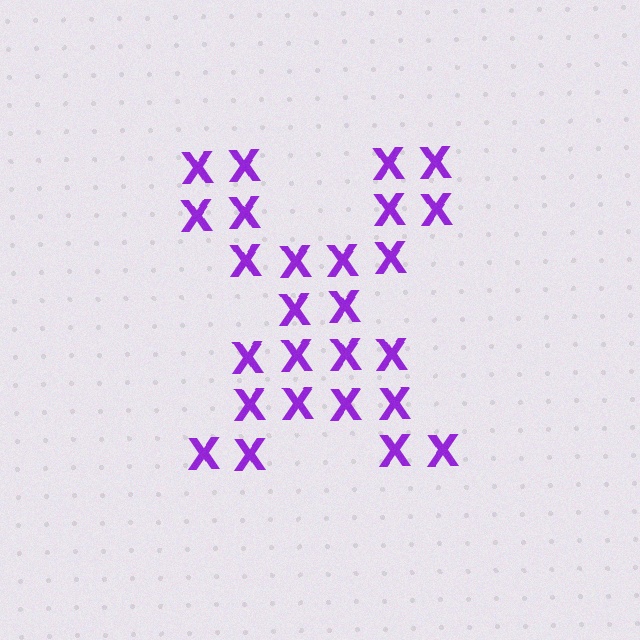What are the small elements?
The small elements are letter X's.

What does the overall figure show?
The overall figure shows the letter X.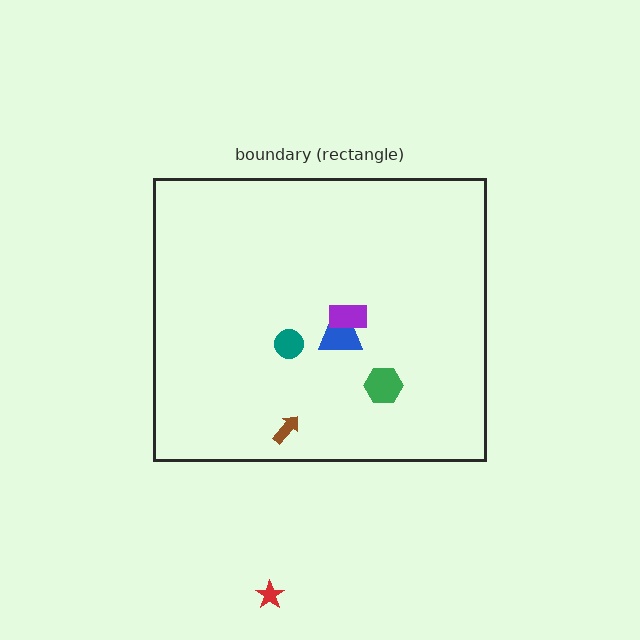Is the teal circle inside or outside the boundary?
Inside.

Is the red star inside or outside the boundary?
Outside.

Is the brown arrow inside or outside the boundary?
Inside.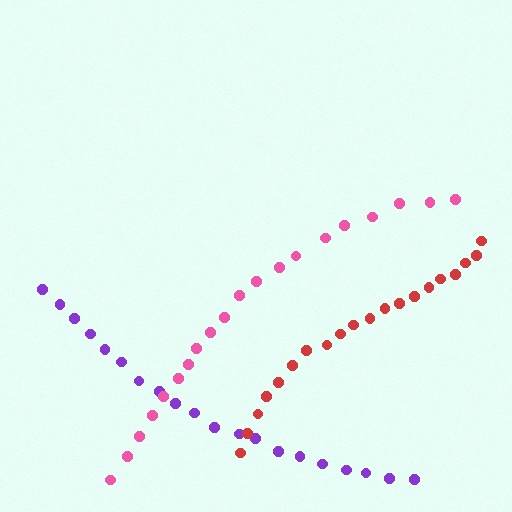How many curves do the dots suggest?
There are 3 distinct paths.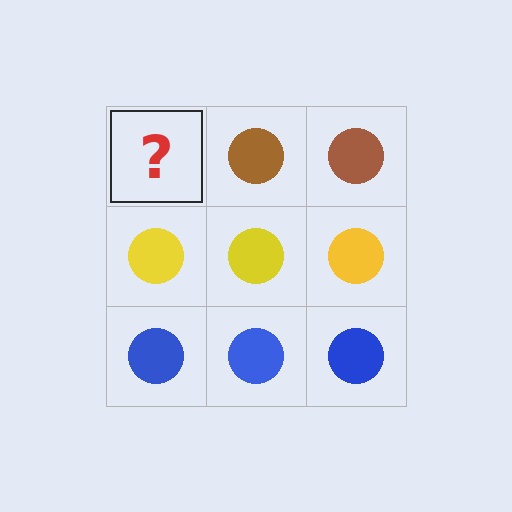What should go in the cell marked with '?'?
The missing cell should contain a brown circle.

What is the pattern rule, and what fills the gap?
The rule is that each row has a consistent color. The gap should be filled with a brown circle.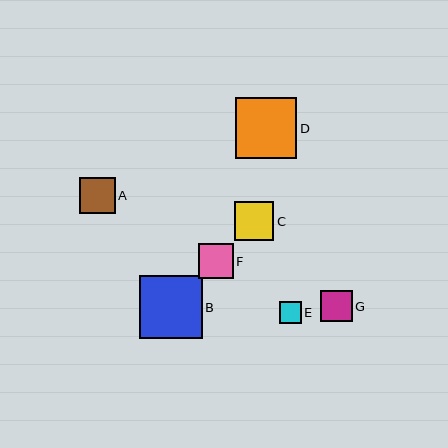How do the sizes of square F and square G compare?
Square F and square G are approximately the same size.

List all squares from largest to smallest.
From largest to smallest: B, D, C, A, F, G, E.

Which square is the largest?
Square B is the largest with a size of approximately 63 pixels.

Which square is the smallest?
Square E is the smallest with a size of approximately 21 pixels.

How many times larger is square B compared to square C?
Square B is approximately 1.6 times the size of square C.